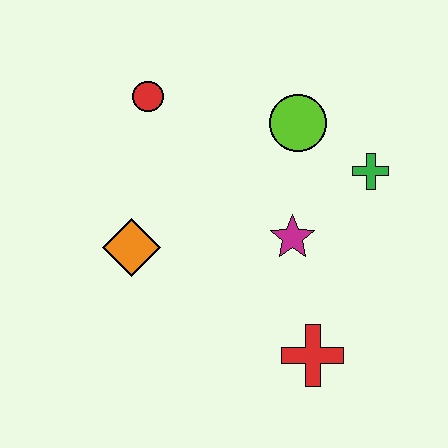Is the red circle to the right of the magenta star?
No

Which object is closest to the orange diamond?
The red circle is closest to the orange diamond.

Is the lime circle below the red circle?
Yes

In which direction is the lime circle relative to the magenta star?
The lime circle is above the magenta star.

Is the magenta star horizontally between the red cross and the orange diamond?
Yes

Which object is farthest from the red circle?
The red cross is farthest from the red circle.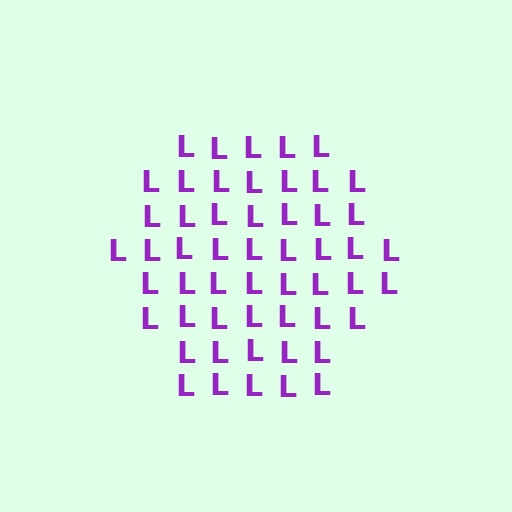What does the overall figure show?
The overall figure shows a hexagon.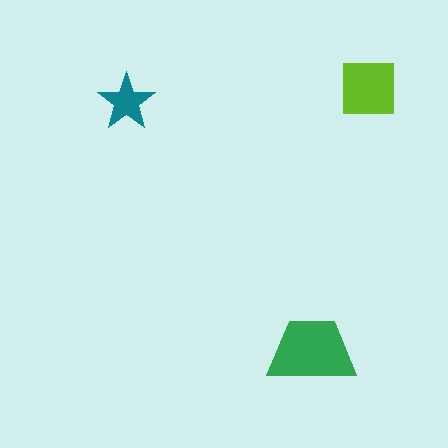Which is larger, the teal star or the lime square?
The lime square.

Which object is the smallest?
The teal star.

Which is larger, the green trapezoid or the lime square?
The green trapezoid.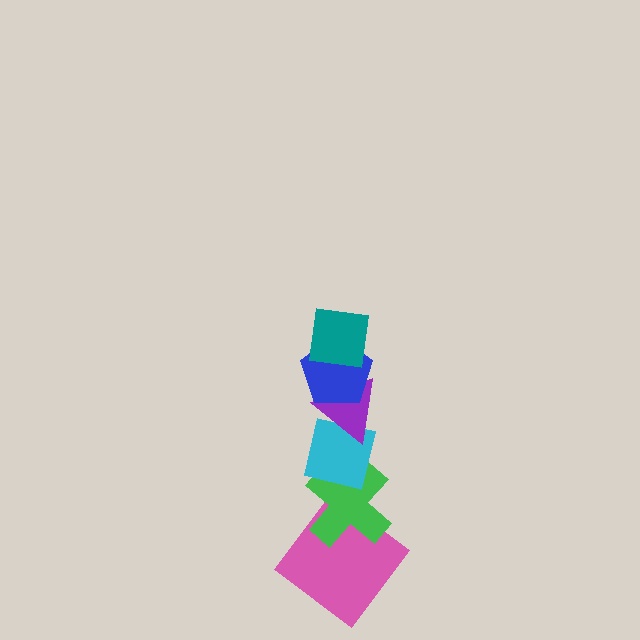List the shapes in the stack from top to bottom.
From top to bottom: the teal square, the blue pentagon, the purple triangle, the cyan square, the green cross, the pink diamond.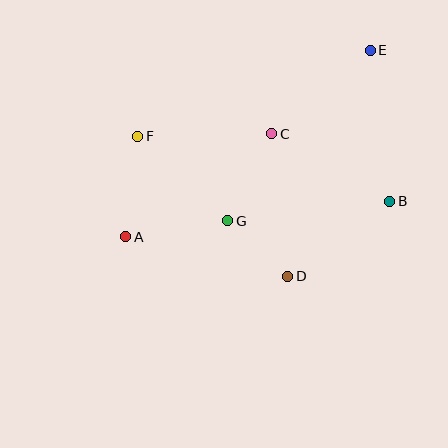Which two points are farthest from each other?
Points A and E are farthest from each other.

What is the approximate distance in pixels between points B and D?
The distance between B and D is approximately 127 pixels.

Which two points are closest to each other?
Points D and G are closest to each other.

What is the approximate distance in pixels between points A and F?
The distance between A and F is approximately 101 pixels.